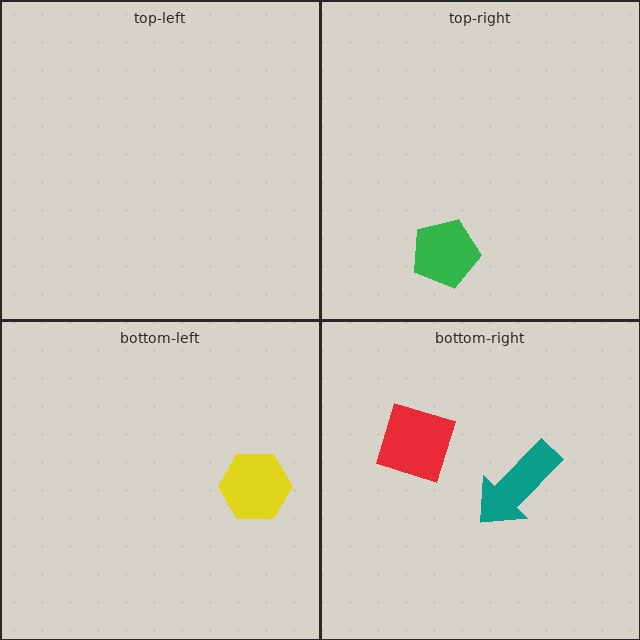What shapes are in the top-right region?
The green pentagon.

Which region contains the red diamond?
The bottom-right region.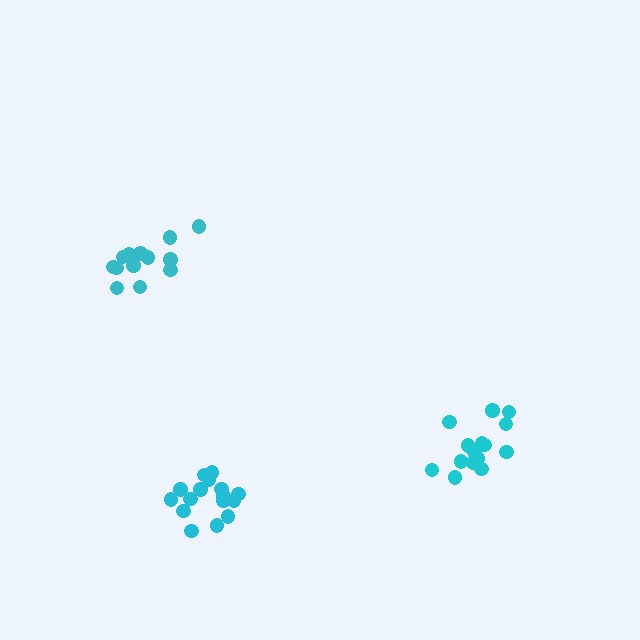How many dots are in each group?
Group 1: 13 dots, Group 2: 15 dots, Group 3: 16 dots (44 total).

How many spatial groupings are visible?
There are 3 spatial groupings.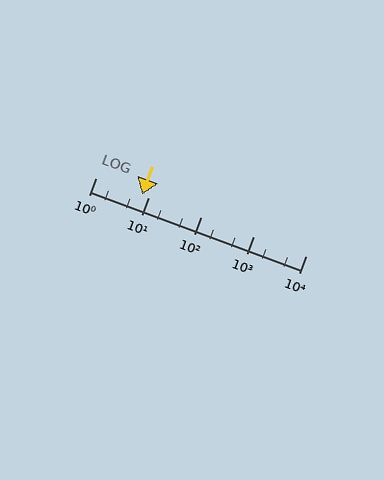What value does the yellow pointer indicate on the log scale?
The pointer indicates approximately 7.5.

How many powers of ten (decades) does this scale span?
The scale spans 4 decades, from 1 to 10000.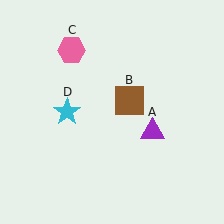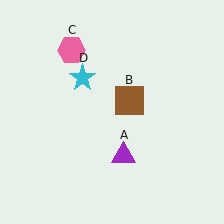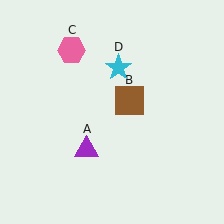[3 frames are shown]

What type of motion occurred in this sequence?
The purple triangle (object A), cyan star (object D) rotated clockwise around the center of the scene.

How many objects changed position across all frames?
2 objects changed position: purple triangle (object A), cyan star (object D).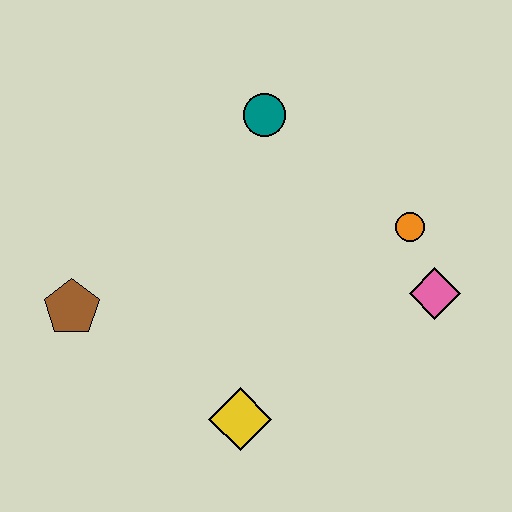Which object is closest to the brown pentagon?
The yellow diamond is closest to the brown pentagon.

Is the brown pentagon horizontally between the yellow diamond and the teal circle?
No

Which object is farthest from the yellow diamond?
The teal circle is farthest from the yellow diamond.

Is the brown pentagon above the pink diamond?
No